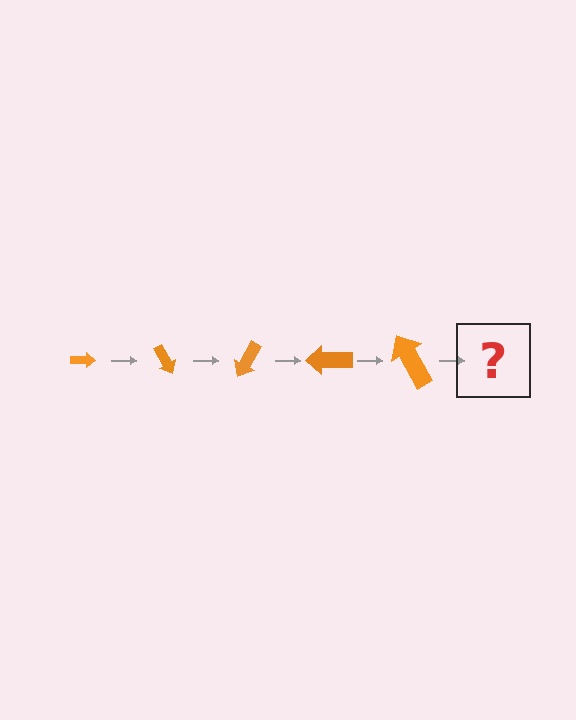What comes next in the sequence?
The next element should be an arrow, larger than the previous one and rotated 300 degrees from the start.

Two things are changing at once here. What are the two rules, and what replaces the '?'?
The two rules are that the arrow grows larger each step and it rotates 60 degrees each step. The '?' should be an arrow, larger than the previous one and rotated 300 degrees from the start.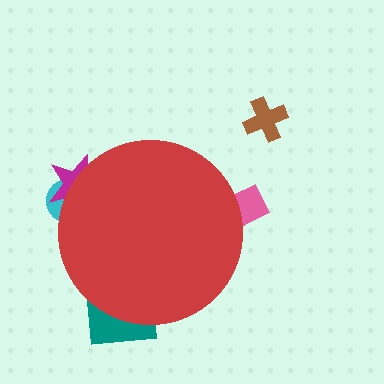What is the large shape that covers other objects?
A red circle.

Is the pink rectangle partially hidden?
Yes, the pink rectangle is partially hidden behind the red circle.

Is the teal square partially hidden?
Yes, the teal square is partially hidden behind the red circle.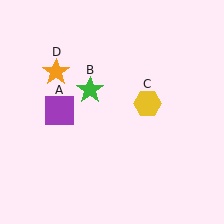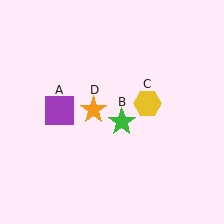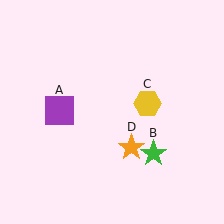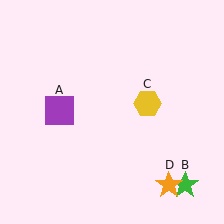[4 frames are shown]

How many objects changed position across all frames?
2 objects changed position: green star (object B), orange star (object D).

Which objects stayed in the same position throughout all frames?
Purple square (object A) and yellow hexagon (object C) remained stationary.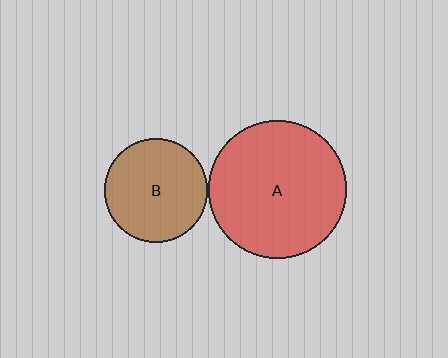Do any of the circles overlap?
No, none of the circles overlap.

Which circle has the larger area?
Circle A (red).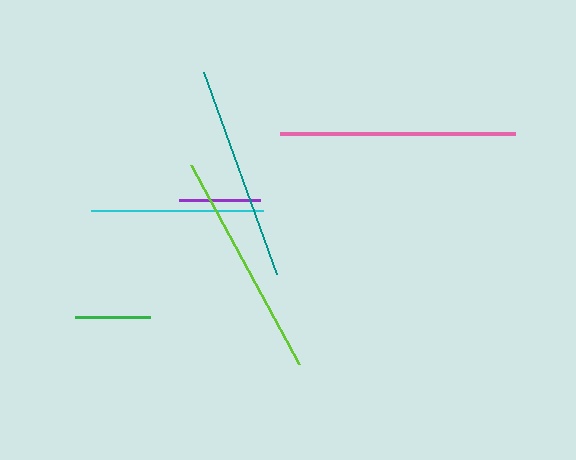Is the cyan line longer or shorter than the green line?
The cyan line is longer than the green line.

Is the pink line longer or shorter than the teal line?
The pink line is longer than the teal line.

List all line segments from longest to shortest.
From longest to shortest: pink, lime, teal, cyan, purple, green.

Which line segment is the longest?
The pink line is the longest at approximately 235 pixels.